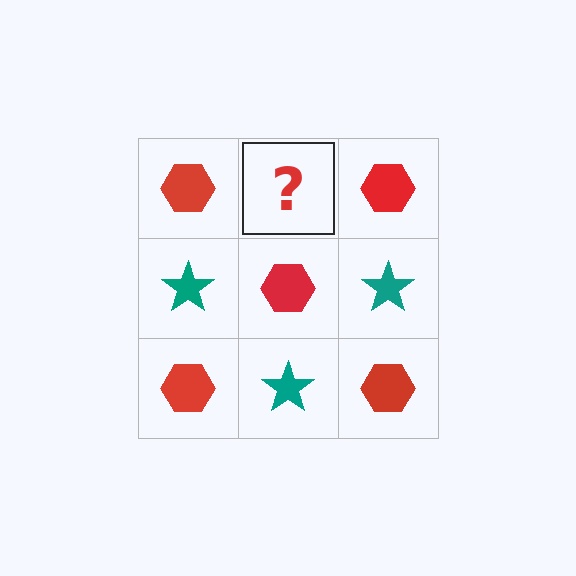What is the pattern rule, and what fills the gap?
The rule is that it alternates red hexagon and teal star in a checkerboard pattern. The gap should be filled with a teal star.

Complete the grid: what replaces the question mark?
The question mark should be replaced with a teal star.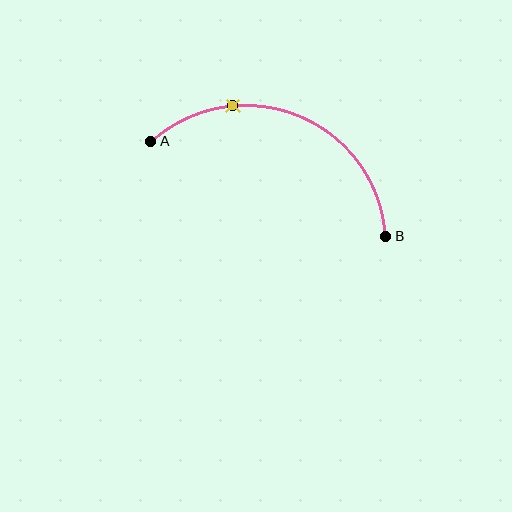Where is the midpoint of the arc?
The arc midpoint is the point on the curve farthest from the straight line joining A and B. It sits above that line.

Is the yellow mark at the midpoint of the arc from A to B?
No. The yellow mark lies on the arc but is closer to endpoint A. The arc midpoint would be at the point on the curve equidistant along the arc from both A and B.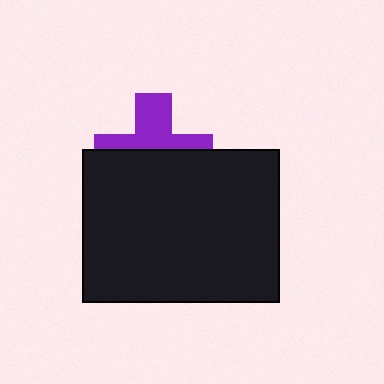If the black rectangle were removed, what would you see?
You would see the complete purple cross.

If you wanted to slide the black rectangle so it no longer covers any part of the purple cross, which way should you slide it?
Slide it down — that is the most direct way to separate the two shapes.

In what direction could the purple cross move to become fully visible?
The purple cross could move up. That would shift it out from behind the black rectangle entirely.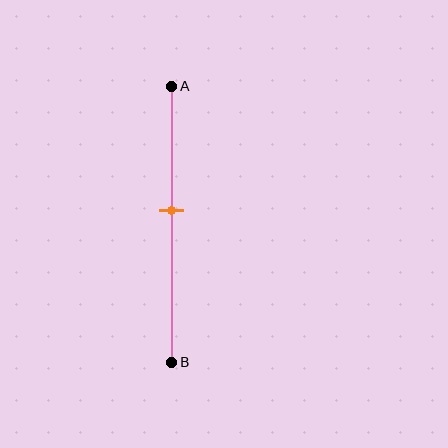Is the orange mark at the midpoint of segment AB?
No, the mark is at about 45% from A, not at the 50% midpoint.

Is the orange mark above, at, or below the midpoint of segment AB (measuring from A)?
The orange mark is above the midpoint of segment AB.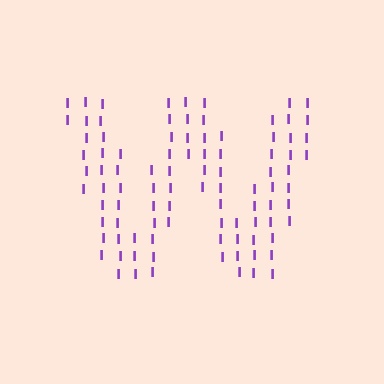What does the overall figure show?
The overall figure shows the letter W.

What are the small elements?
The small elements are letter I's.